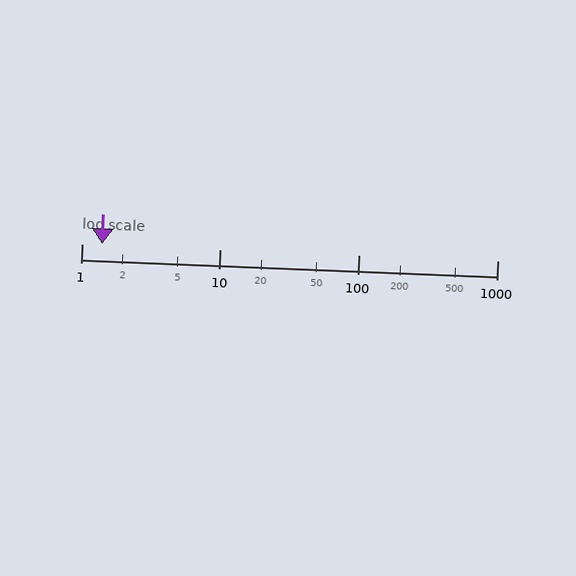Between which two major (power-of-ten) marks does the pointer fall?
The pointer is between 1 and 10.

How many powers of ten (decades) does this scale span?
The scale spans 3 decades, from 1 to 1000.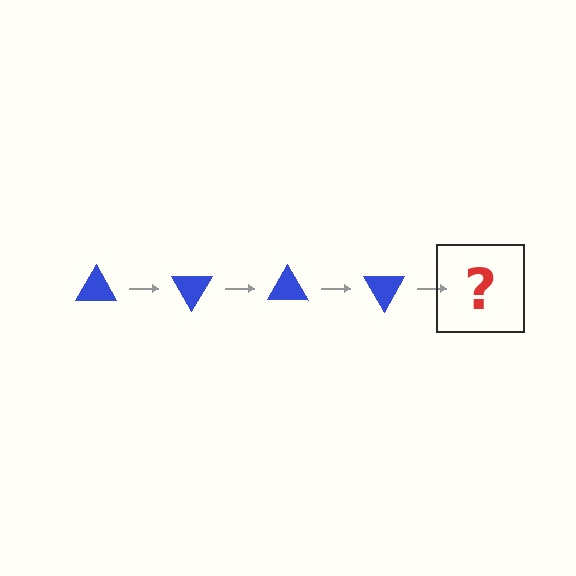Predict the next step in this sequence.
The next step is a blue triangle rotated 240 degrees.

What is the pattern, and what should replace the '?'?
The pattern is that the triangle rotates 60 degrees each step. The '?' should be a blue triangle rotated 240 degrees.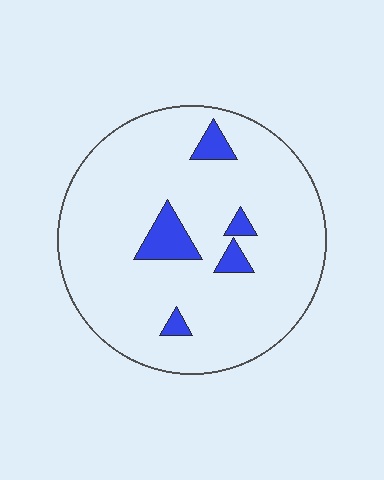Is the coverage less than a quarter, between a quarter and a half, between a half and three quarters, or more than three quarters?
Less than a quarter.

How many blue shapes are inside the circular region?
5.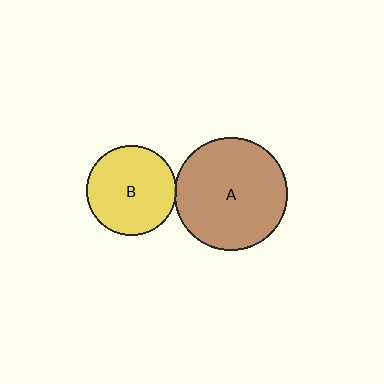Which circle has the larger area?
Circle A (brown).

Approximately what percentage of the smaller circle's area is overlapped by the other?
Approximately 5%.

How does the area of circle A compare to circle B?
Approximately 1.6 times.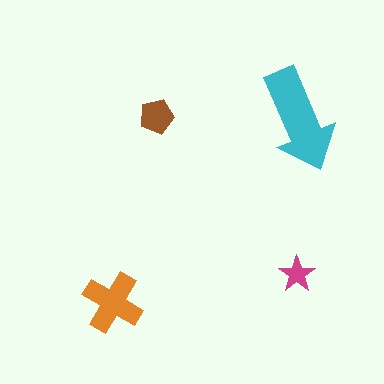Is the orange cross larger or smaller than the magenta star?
Larger.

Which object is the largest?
The cyan arrow.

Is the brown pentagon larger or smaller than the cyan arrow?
Smaller.